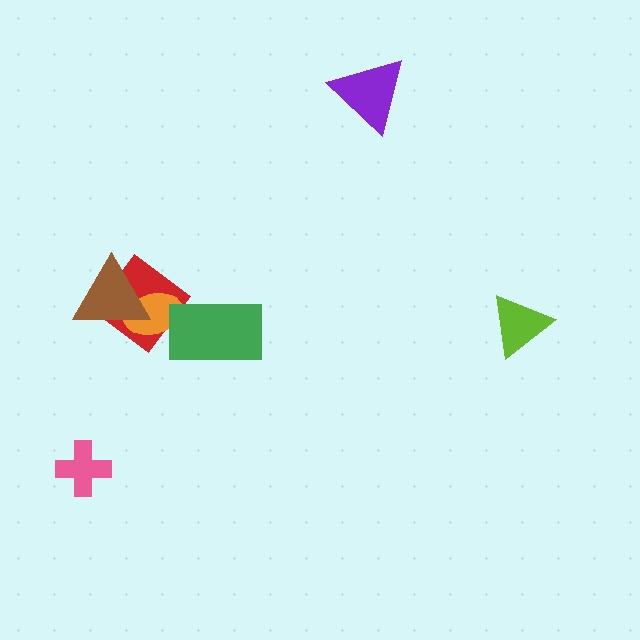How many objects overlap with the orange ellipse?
3 objects overlap with the orange ellipse.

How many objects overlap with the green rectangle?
1 object overlaps with the green rectangle.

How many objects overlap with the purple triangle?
0 objects overlap with the purple triangle.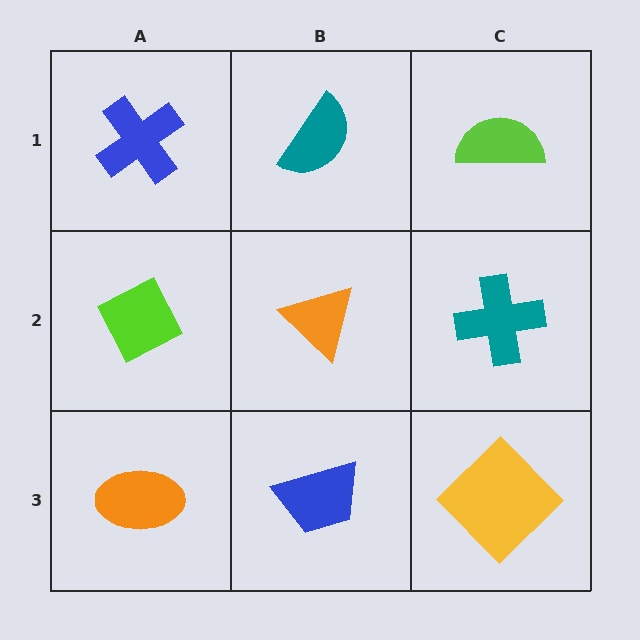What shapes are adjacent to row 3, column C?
A teal cross (row 2, column C), a blue trapezoid (row 3, column B).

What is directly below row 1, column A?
A lime diamond.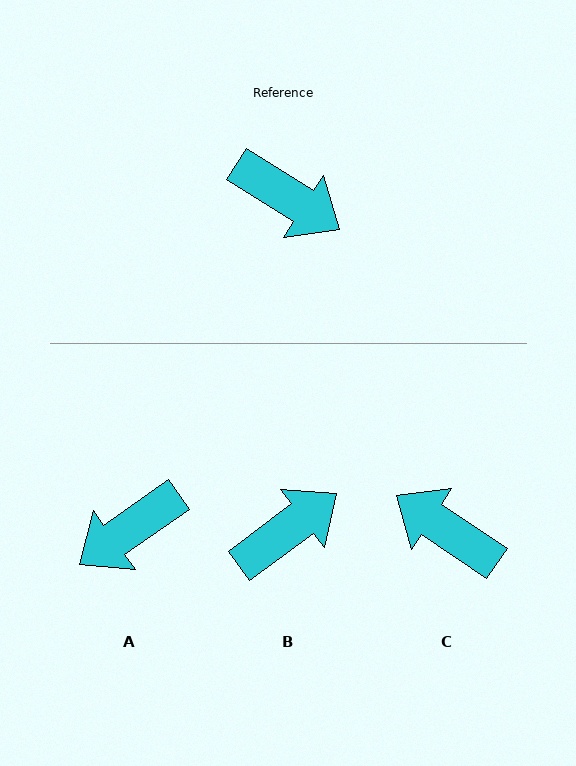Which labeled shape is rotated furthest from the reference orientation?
C, about 178 degrees away.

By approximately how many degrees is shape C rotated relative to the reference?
Approximately 178 degrees counter-clockwise.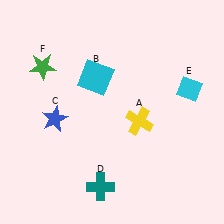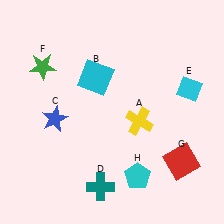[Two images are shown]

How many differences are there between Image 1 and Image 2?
There are 2 differences between the two images.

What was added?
A red square (G), a cyan pentagon (H) were added in Image 2.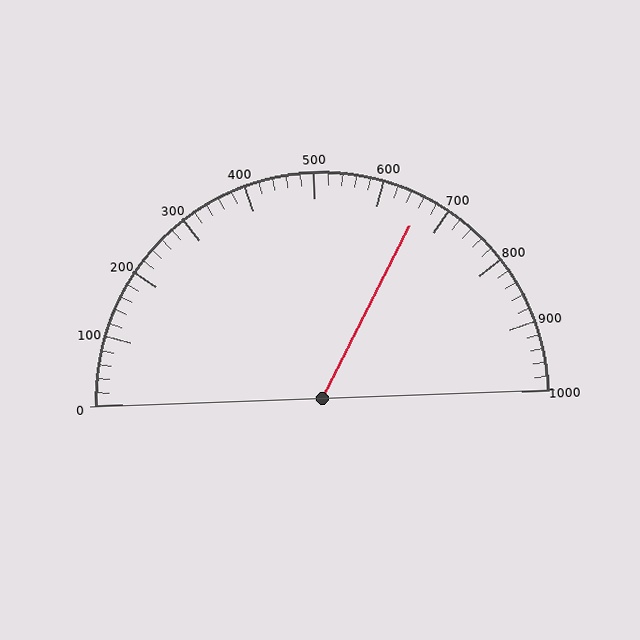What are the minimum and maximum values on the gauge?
The gauge ranges from 0 to 1000.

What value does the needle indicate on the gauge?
The needle indicates approximately 660.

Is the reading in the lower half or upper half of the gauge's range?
The reading is in the upper half of the range (0 to 1000).